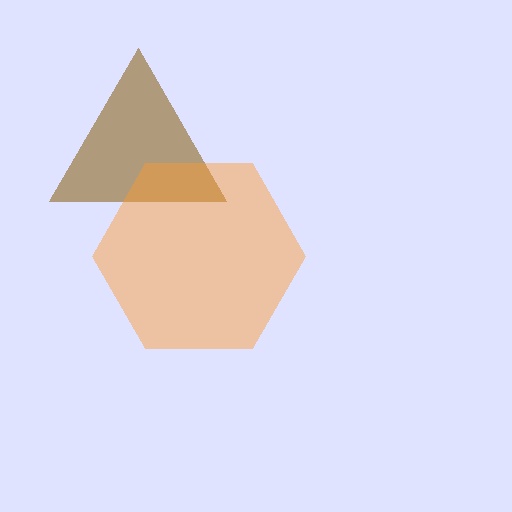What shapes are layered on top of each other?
The layered shapes are: a brown triangle, an orange hexagon.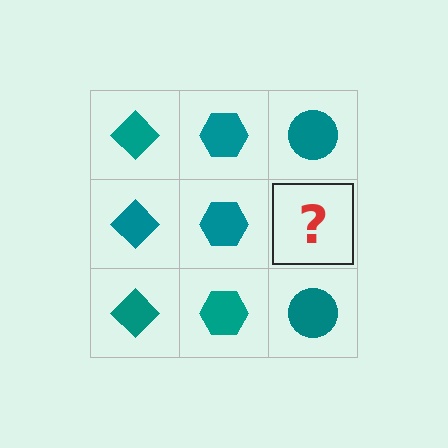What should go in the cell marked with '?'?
The missing cell should contain a teal circle.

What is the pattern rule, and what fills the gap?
The rule is that each column has a consistent shape. The gap should be filled with a teal circle.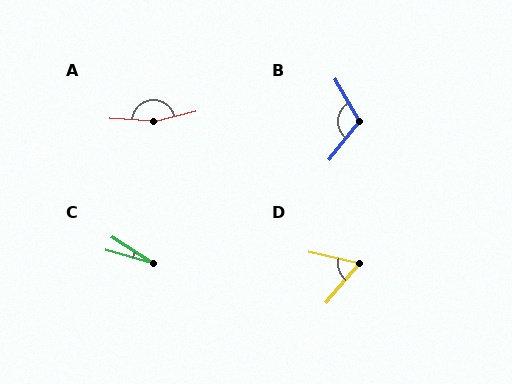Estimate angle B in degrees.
Approximately 112 degrees.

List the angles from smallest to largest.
C (16°), D (63°), B (112°), A (162°).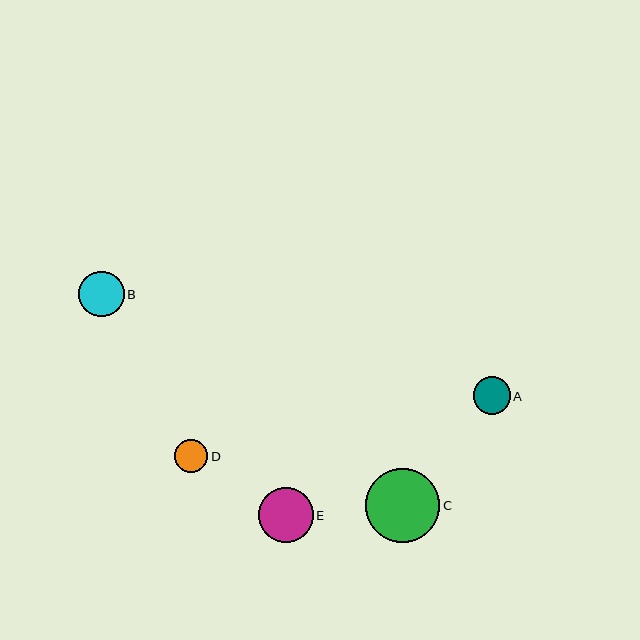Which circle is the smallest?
Circle D is the smallest with a size of approximately 33 pixels.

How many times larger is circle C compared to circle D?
Circle C is approximately 2.2 times the size of circle D.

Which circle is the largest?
Circle C is the largest with a size of approximately 74 pixels.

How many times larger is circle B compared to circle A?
Circle B is approximately 1.2 times the size of circle A.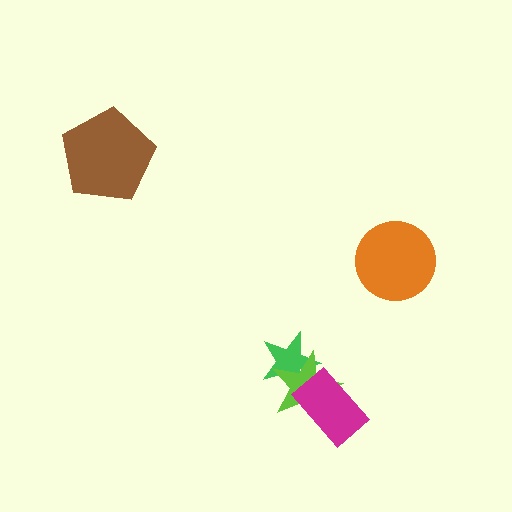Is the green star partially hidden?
Yes, it is partially covered by another shape.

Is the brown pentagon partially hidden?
No, no other shape covers it.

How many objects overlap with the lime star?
2 objects overlap with the lime star.